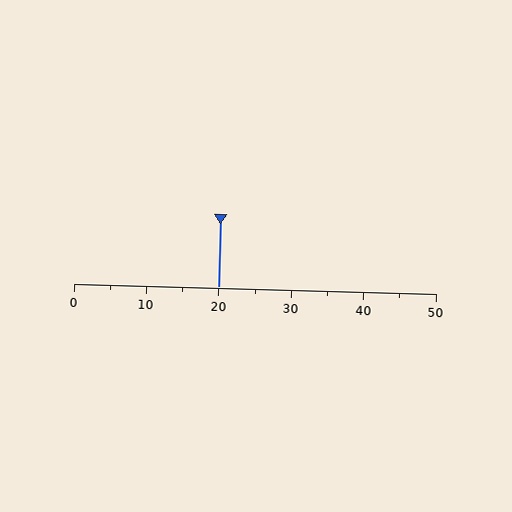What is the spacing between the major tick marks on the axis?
The major ticks are spaced 10 apart.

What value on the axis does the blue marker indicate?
The marker indicates approximately 20.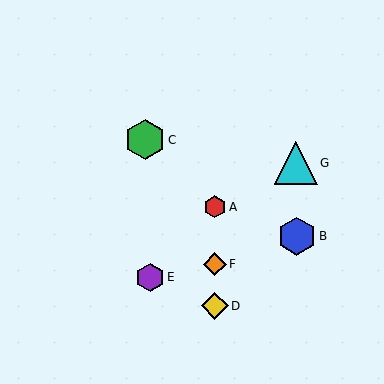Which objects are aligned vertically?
Objects A, D, F are aligned vertically.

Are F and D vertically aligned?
Yes, both are at x≈215.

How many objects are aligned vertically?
3 objects (A, D, F) are aligned vertically.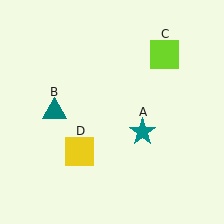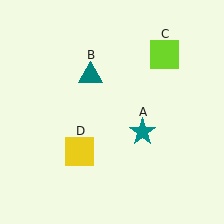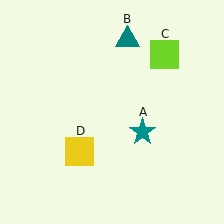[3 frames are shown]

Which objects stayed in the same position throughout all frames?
Teal star (object A) and lime square (object C) and yellow square (object D) remained stationary.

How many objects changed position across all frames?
1 object changed position: teal triangle (object B).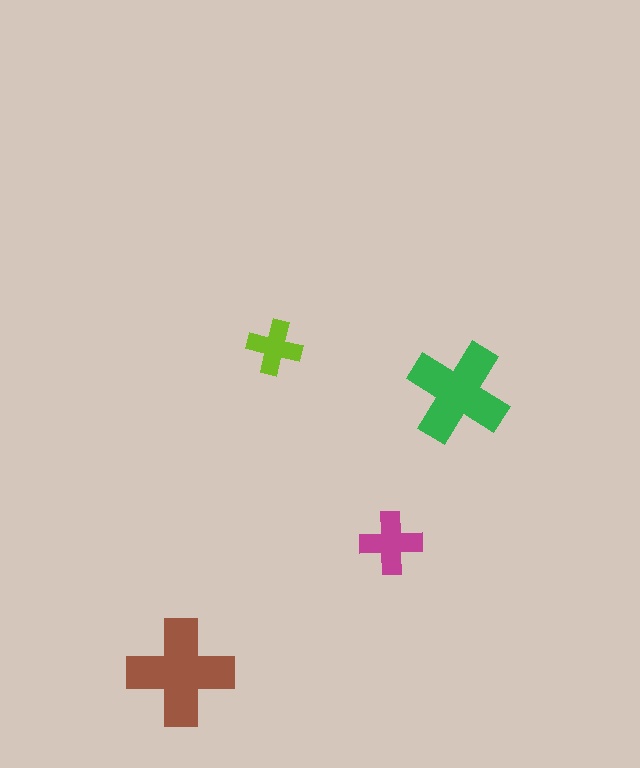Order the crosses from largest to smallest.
the brown one, the green one, the magenta one, the lime one.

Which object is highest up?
The lime cross is topmost.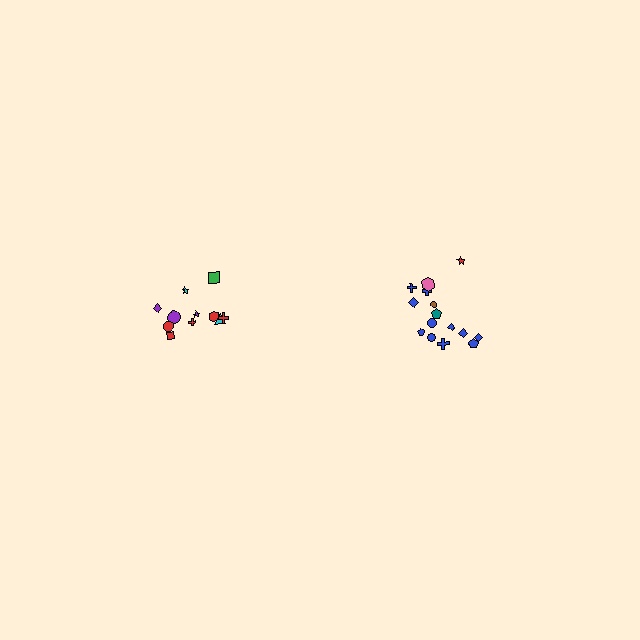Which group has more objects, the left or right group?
The right group.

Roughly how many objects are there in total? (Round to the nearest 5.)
Roughly 25 objects in total.